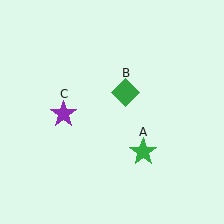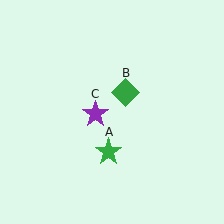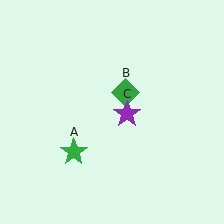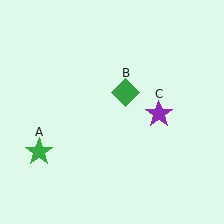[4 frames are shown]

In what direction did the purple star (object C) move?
The purple star (object C) moved right.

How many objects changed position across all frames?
2 objects changed position: green star (object A), purple star (object C).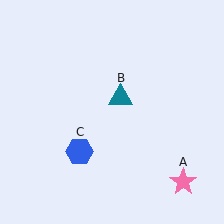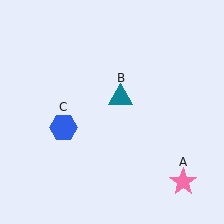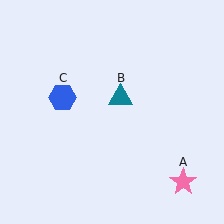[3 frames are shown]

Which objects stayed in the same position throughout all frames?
Pink star (object A) and teal triangle (object B) remained stationary.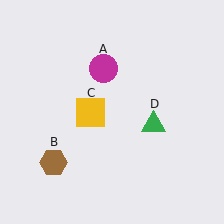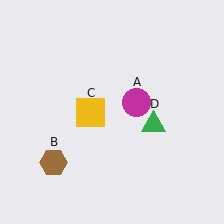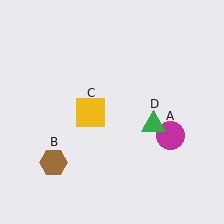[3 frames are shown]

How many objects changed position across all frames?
1 object changed position: magenta circle (object A).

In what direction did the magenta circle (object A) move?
The magenta circle (object A) moved down and to the right.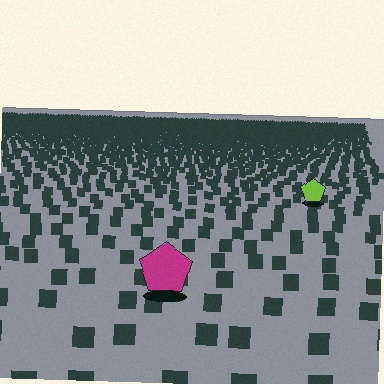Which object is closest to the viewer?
The magenta pentagon is closest. The texture marks near it are larger and more spread out.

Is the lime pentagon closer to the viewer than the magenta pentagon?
No. The magenta pentagon is closer — you can tell from the texture gradient: the ground texture is coarser near it.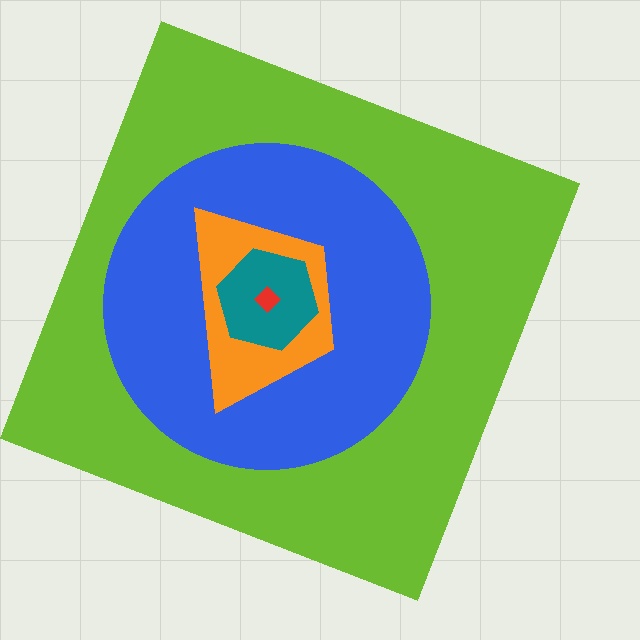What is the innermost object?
The red diamond.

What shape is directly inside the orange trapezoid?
The teal hexagon.